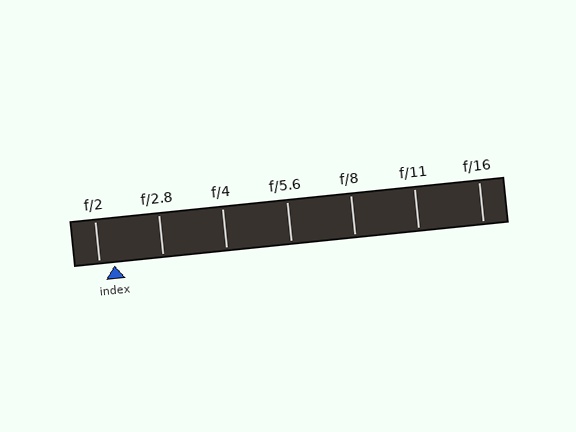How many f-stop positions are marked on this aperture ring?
There are 7 f-stop positions marked.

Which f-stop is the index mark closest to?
The index mark is closest to f/2.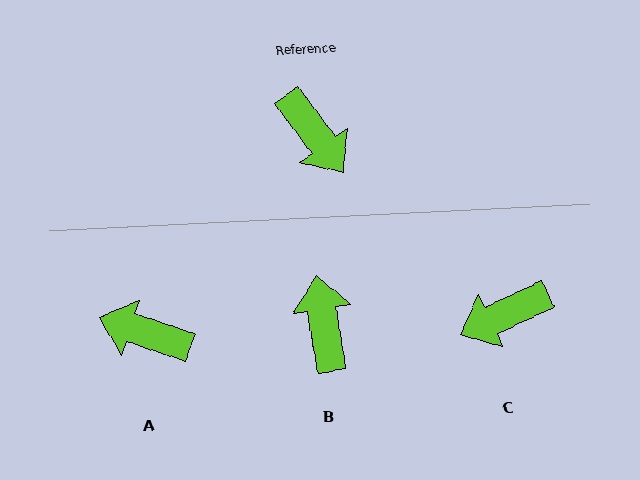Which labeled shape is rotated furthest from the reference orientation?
B, about 153 degrees away.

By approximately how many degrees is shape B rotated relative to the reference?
Approximately 153 degrees counter-clockwise.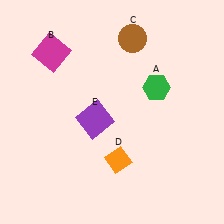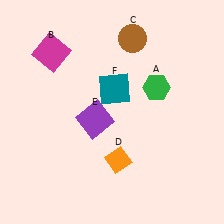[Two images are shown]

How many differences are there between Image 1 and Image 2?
There is 1 difference between the two images.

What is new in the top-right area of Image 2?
A teal square (F) was added in the top-right area of Image 2.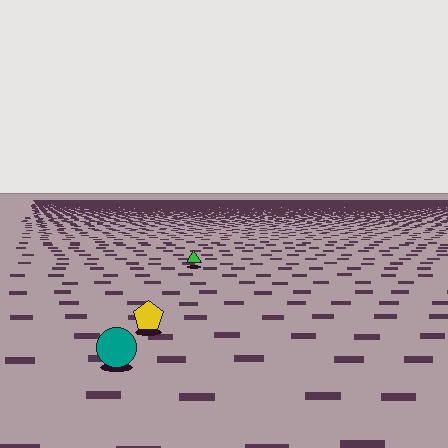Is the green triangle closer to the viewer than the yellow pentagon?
No. The yellow pentagon is closer — you can tell from the texture gradient: the ground texture is coarser near it.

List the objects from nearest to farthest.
From nearest to farthest: the teal circle, the yellow pentagon, the green triangle.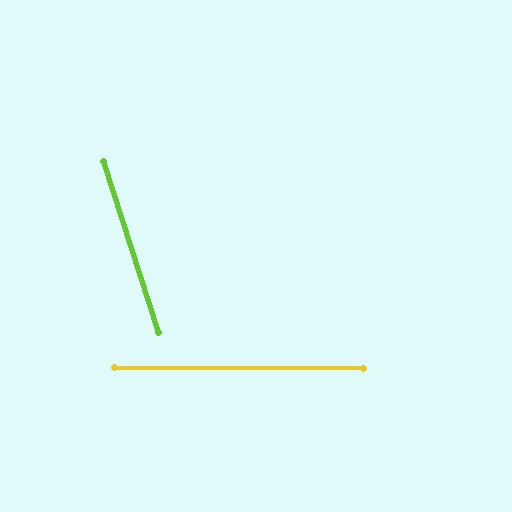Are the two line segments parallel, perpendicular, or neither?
Neither parallel nor perpendicular — they differ by about 72°.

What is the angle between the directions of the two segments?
Approximately 72 degrees.